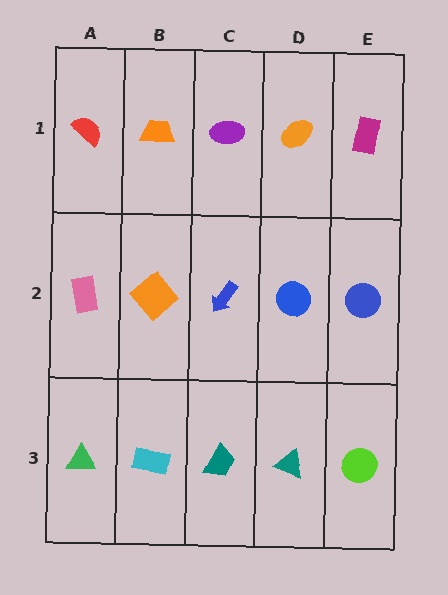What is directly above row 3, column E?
A blue circle.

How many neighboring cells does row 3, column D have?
3.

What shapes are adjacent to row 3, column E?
A blue circle (row 2, column E), a teal triangle (row 3, column D).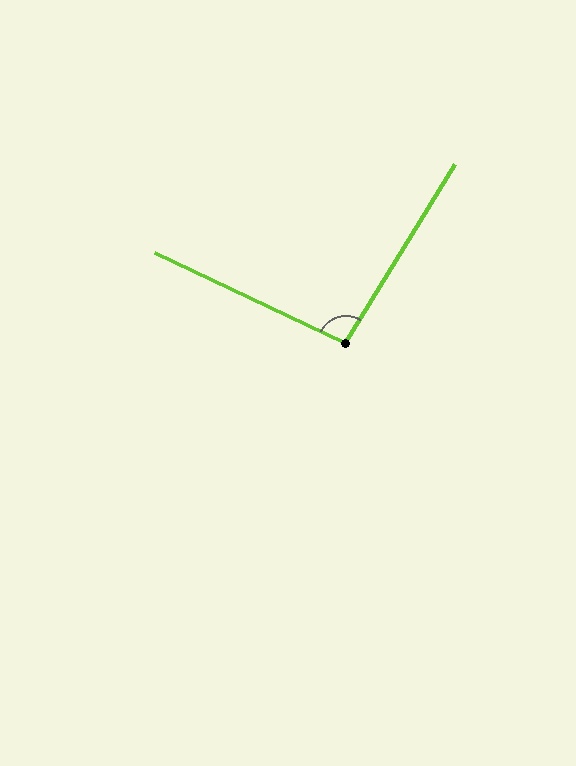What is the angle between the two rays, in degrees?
Approximately 96 degrees.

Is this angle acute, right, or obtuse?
It is obtuse.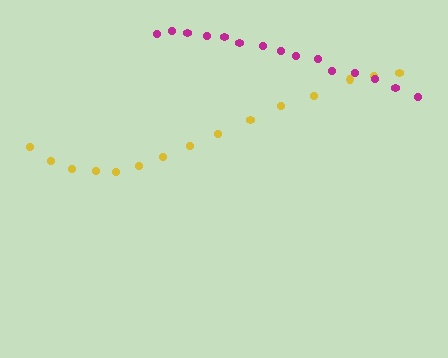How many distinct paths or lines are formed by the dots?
There are 2 distinct paths.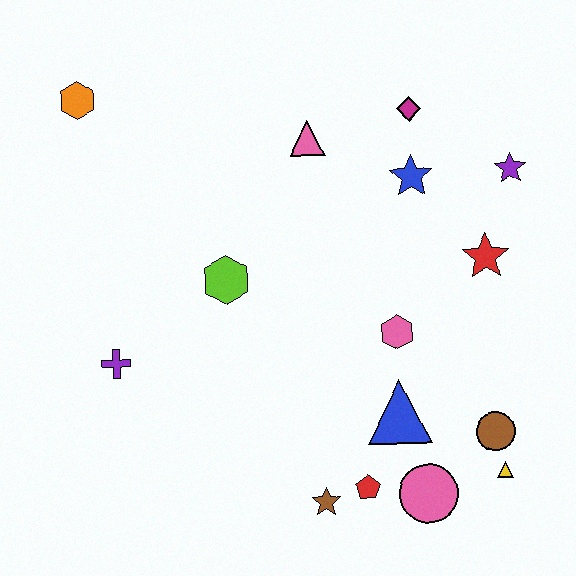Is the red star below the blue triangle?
No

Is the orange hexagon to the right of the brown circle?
No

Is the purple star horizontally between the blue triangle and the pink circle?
No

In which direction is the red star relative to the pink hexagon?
The red star is to the right of the pink hexagon.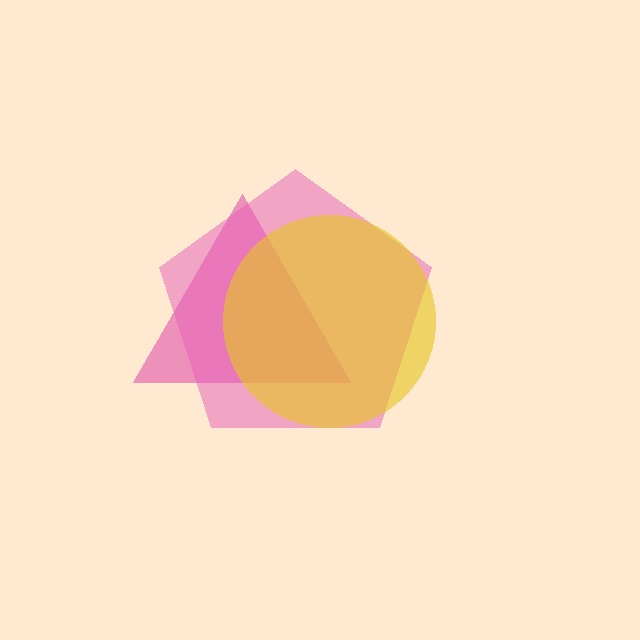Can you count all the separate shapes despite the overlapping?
Yes, there are 3 separate shapes.